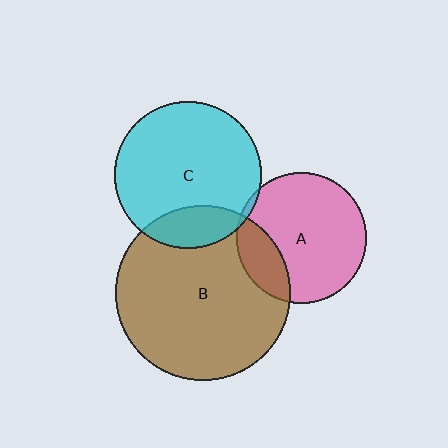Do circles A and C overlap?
Yes.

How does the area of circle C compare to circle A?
Approximately 1.3 times.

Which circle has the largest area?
Circle B (brown).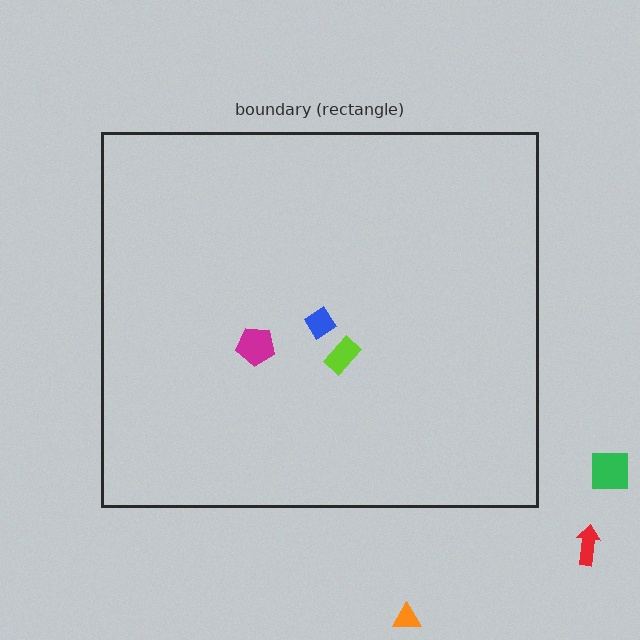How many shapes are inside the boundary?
3 inside, 3 outside.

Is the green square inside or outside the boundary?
Outside.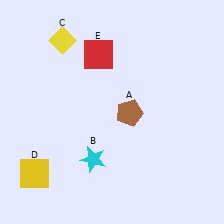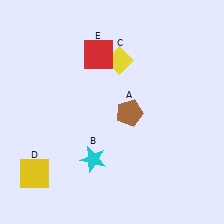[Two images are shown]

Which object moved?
The yellow diamond (C) moved right.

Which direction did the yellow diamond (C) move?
The yellow diamond (C) moved right.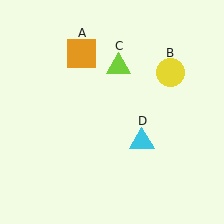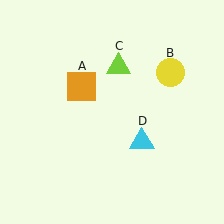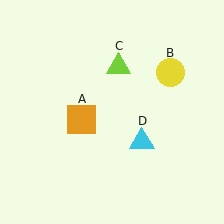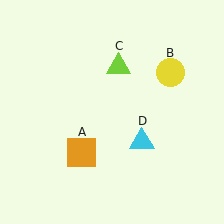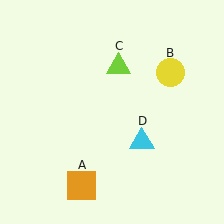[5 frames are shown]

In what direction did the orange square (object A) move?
The orange square (object A) moved down.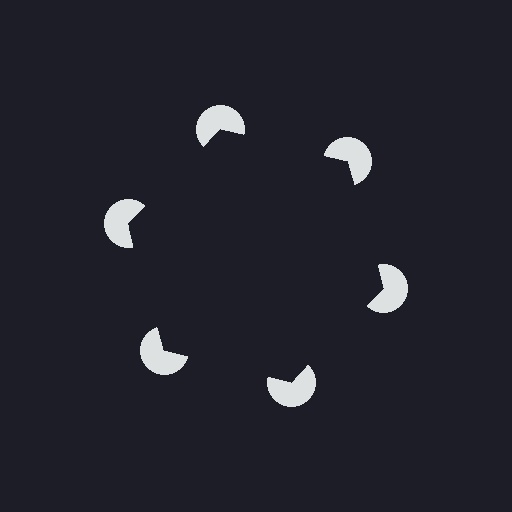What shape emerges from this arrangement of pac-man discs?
An illusory hexagon — its edges are inferred from the aligned wedge cuts in the pac-man discs, not physically drawn.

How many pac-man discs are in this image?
There are 6 — one at each vertex of the illusory hexagon.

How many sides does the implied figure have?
6 sides.